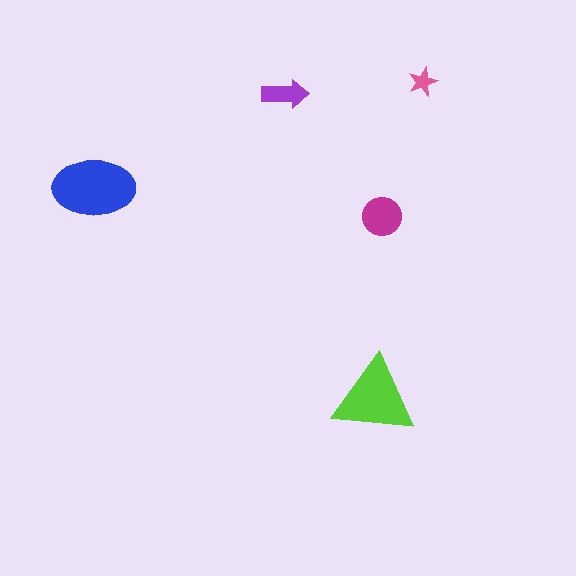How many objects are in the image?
There are 5 objects in the image.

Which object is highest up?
The pink star is topmost.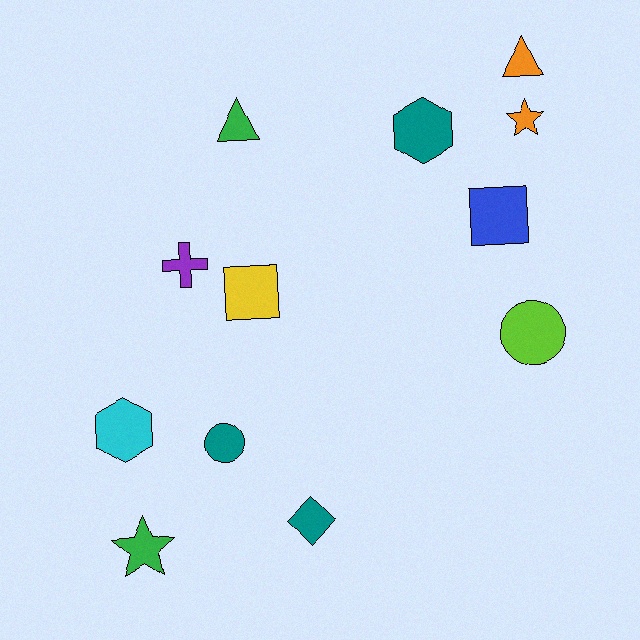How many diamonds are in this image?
There is 1 diamond.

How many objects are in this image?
There are 12 objects.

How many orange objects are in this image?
There are 2 orange objects.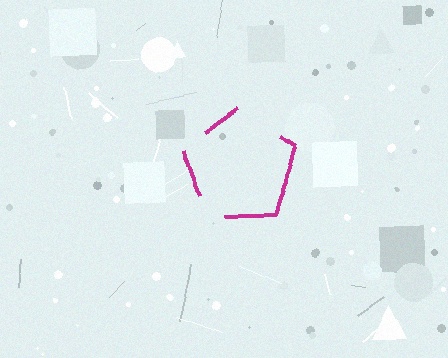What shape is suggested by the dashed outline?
The dashed outline suggests a pentagon.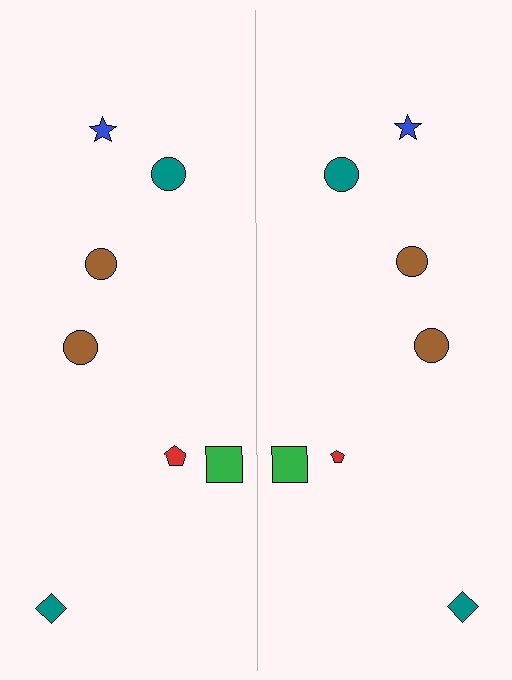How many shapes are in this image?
There are 14 shapes in this image.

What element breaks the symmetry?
The red pentagon on the right side has a different size than its mirror counterpart.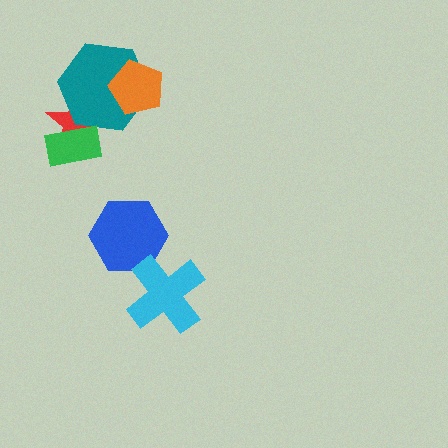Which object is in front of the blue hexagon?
The cyan cross is in front of the blue hexagon.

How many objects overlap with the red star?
2 objects overlap with the red star.